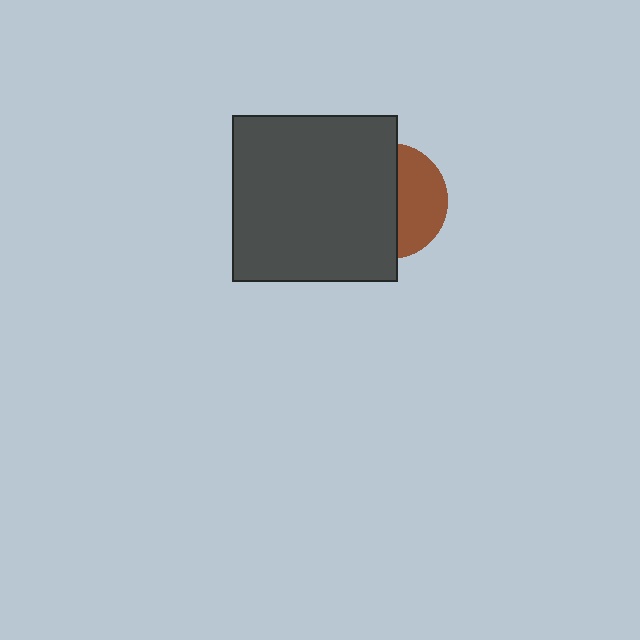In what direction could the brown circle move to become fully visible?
The brown circle could move right. That would shift it out from behind the dark gray square entirely.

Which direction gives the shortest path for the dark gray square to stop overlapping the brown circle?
Moving left gives the shortest separation.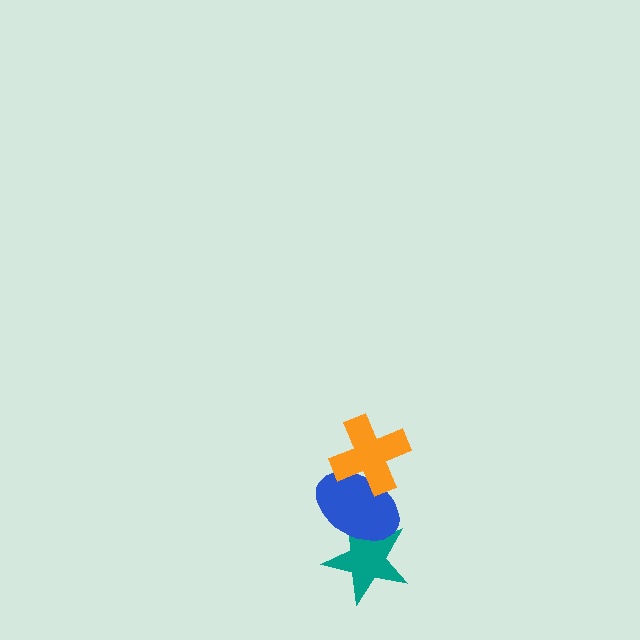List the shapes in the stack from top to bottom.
From top to bottom: the orange cross, the blue ellipse, the teal star.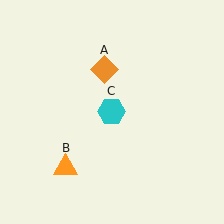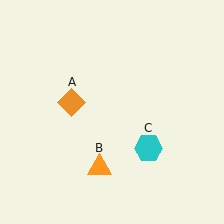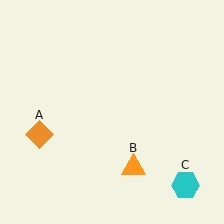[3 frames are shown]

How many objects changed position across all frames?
3 objects changed position: orange diamond (object A), orange triangle (object B), cyan hexagon (object C).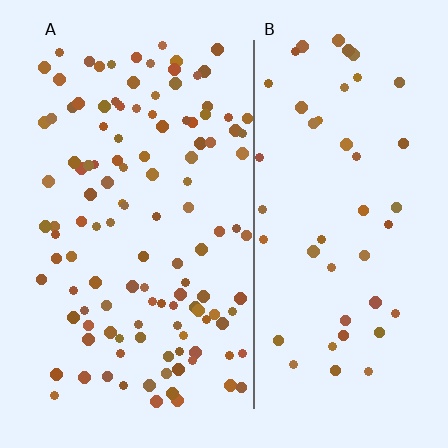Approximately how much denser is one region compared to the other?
Approximately 2.5× — region A over region B.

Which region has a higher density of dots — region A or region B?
A (the left).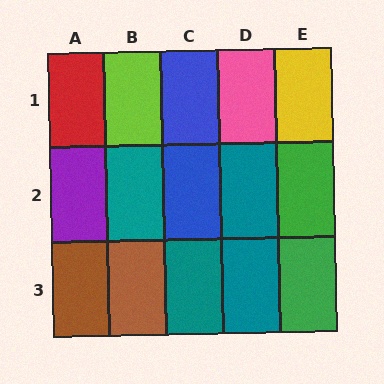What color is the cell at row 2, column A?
Purple.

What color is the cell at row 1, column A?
Red.